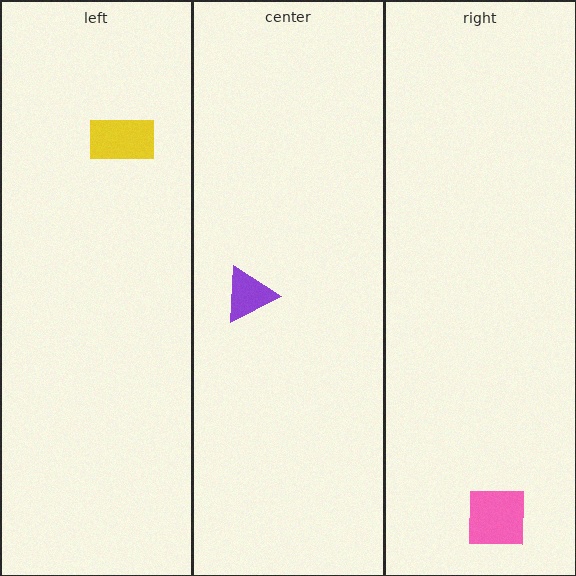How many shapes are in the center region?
1.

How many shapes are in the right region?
1.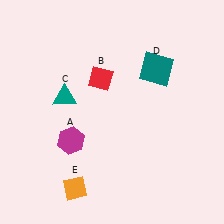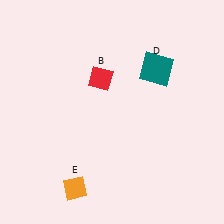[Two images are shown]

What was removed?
The magenta hexagon (A), the teal triangle (C) were removed in Image 2.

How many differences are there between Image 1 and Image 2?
There are 2 differences between the two images.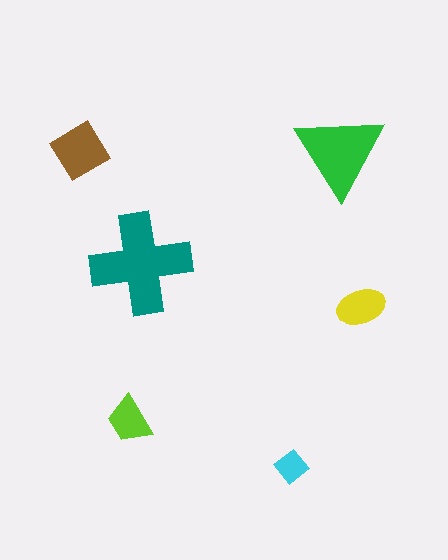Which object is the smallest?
The cyan diamond.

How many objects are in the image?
There are 6 objects in the image.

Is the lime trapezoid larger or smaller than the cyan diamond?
Larger.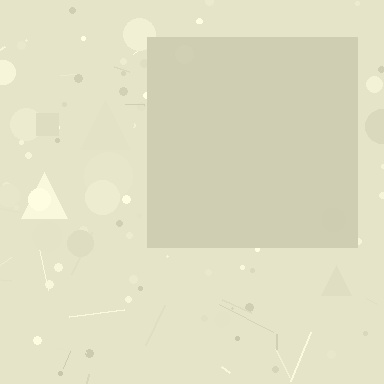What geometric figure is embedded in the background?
A square is embedded in the background.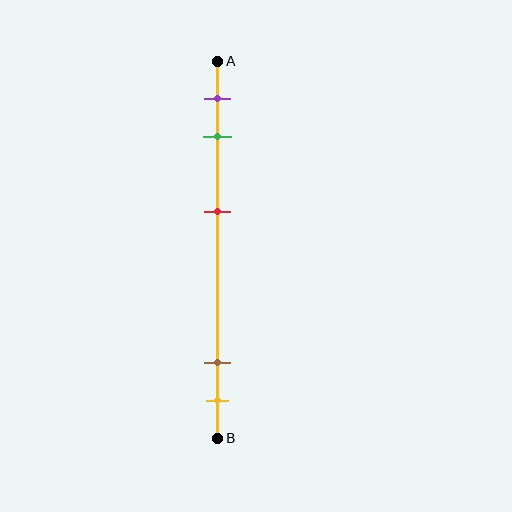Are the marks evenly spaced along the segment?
No, the marks are not evenly spaced.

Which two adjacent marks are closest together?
The brown and yellow marks are the closest adjacent pair.